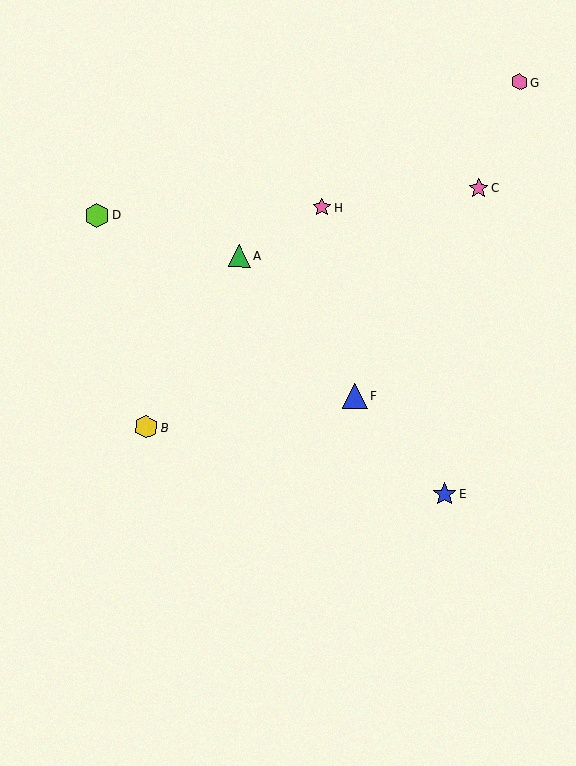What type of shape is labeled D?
Shape D is a lime hexagon.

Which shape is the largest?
The blue triangle (labeled F) is the largest.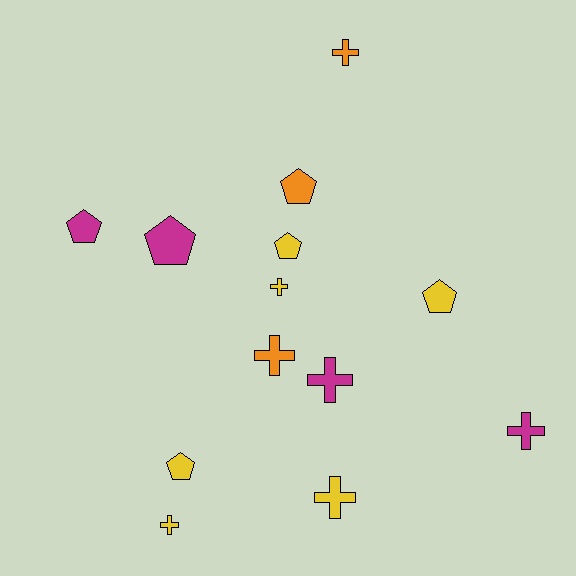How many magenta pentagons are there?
There are 2 magenta pentagons.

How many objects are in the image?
There are 13 objects.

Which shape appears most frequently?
Cross, with 7 objects.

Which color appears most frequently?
Yellow, with 6 objects.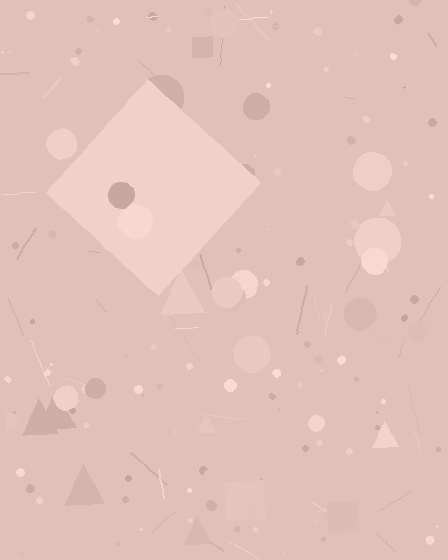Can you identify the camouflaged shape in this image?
The camouflaged shape is a diamond.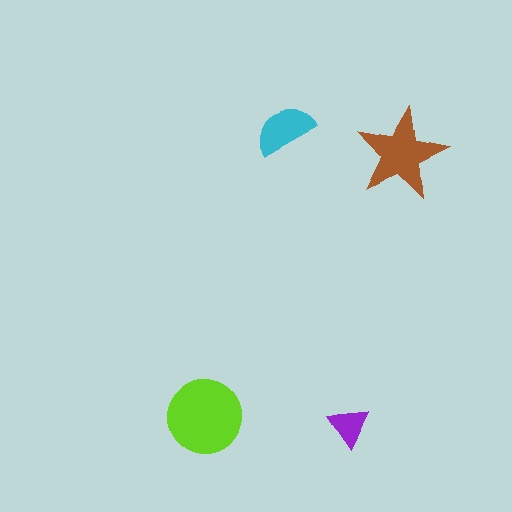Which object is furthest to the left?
The lime circle is leftmost.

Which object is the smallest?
The purple triangle.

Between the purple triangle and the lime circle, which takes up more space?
The lime circle.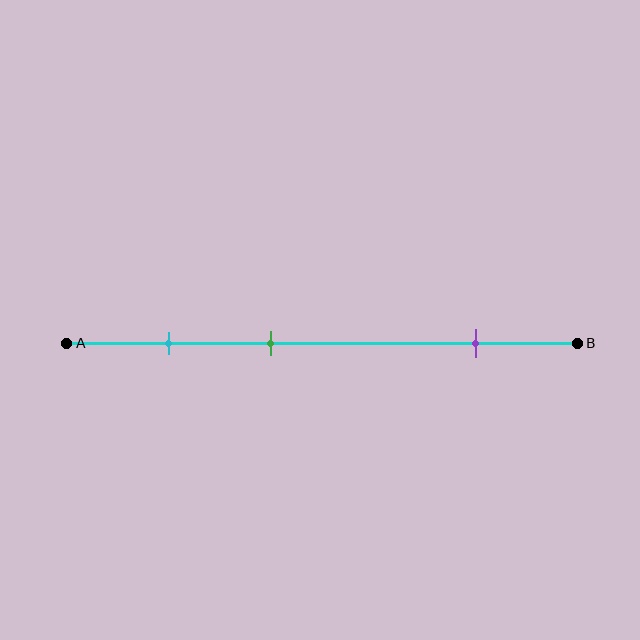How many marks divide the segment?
There are 3 marks dividing the segment.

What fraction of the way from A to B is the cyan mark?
The cyan mark is approximately 20% (0.2) of the way from A to B.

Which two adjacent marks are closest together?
The cyan and green marks are the closest adjacent pair.